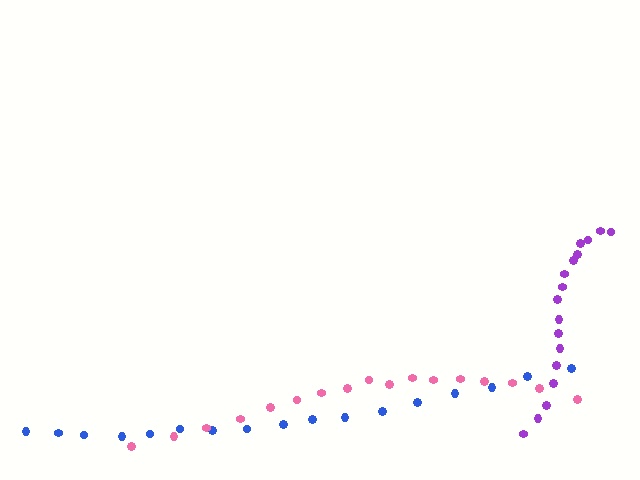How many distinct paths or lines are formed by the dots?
There are 3 distinct paths.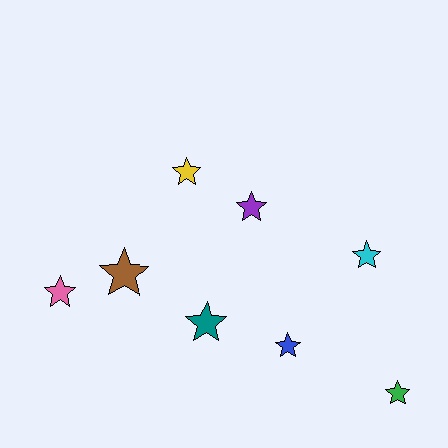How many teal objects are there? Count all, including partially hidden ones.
There is 1 teal object.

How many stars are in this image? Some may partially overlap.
There are 8 stars.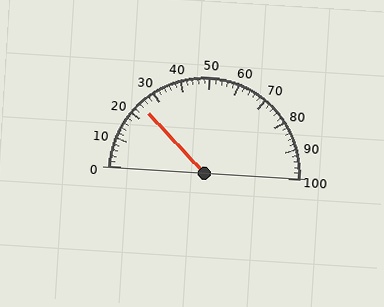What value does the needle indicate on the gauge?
The needle indicates approximately 24.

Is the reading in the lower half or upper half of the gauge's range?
The reading is in the lower half of the range (0 to 100).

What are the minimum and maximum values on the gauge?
The gauge ranges from 0 to 100.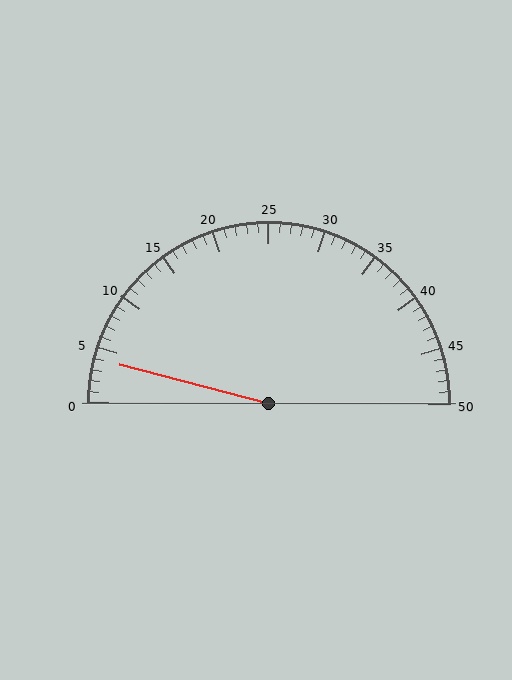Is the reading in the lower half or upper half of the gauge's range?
The reading is in the lower half of the range (0 to 50).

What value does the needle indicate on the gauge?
The needle indicates approximately 4.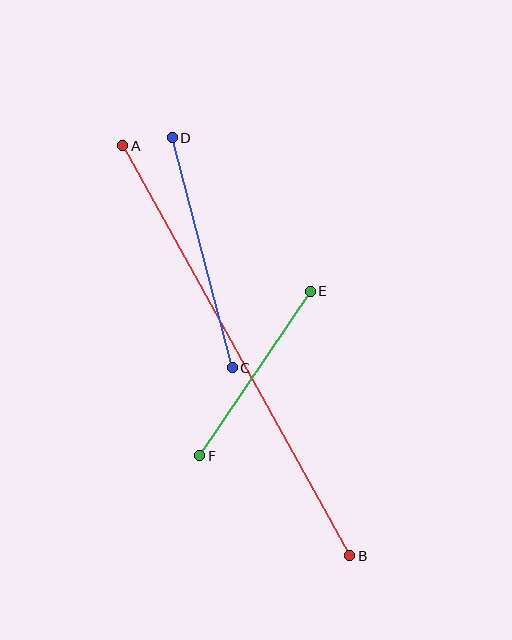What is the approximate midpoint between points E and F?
The midpoint is at approximately (255, 373) pixels.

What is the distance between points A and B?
The distance is approximately 469 pixels.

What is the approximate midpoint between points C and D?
The midpoint is at approximately (202, 253) pixels.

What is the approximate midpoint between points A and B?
The midpoint is at approximately (236, 351) pixels.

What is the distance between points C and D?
The distance is approximately 238 pixels.